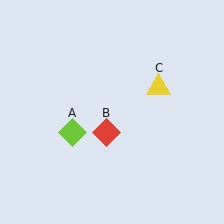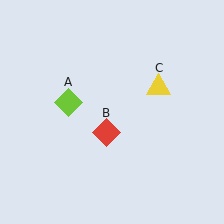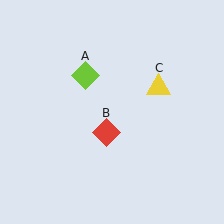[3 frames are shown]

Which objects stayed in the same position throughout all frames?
Red diamond (object B) and yellow triangle (object C) remained stationary.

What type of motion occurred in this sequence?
The lime diamond (object A) rotated clockwise around the center of the scene.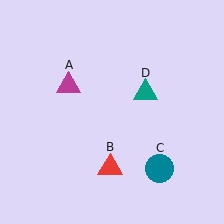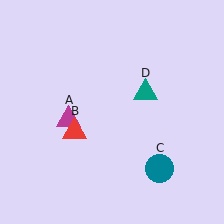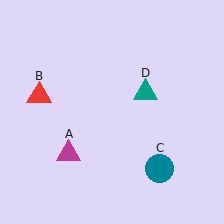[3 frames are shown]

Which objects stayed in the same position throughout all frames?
Teal circle (object C) and teal triangle (object D) remained stationary.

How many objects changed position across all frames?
2 objects changed position: magenta triangle (object A), red triangle (object B).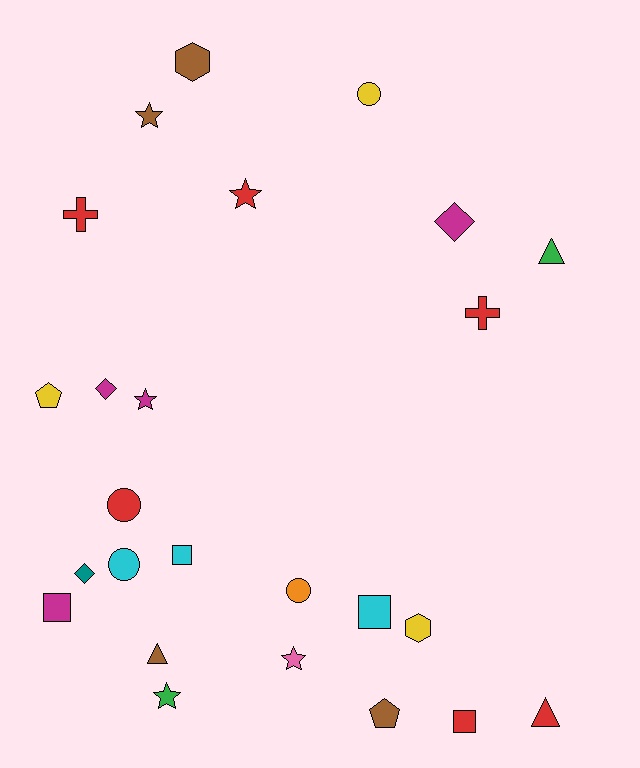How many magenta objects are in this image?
There are 4 magenta objects.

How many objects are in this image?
There are 25 objects.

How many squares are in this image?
There are 4 squares.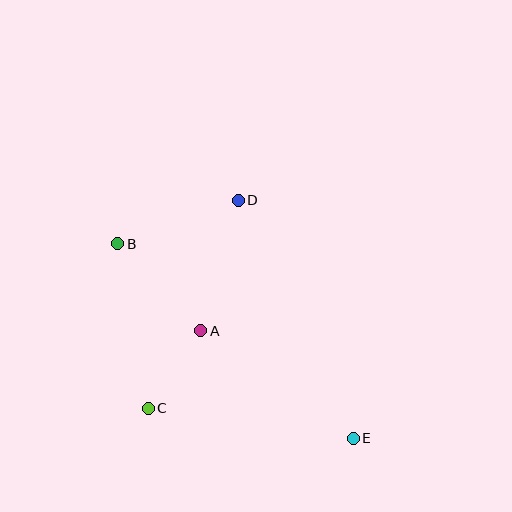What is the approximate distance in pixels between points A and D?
The distance between A and D is approximately 135 pixels.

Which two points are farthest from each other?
Points B and E are farthest from each other.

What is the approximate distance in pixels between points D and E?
The distance between D and E is approximately 264 pixels.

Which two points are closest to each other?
Points A and C are closest to each other.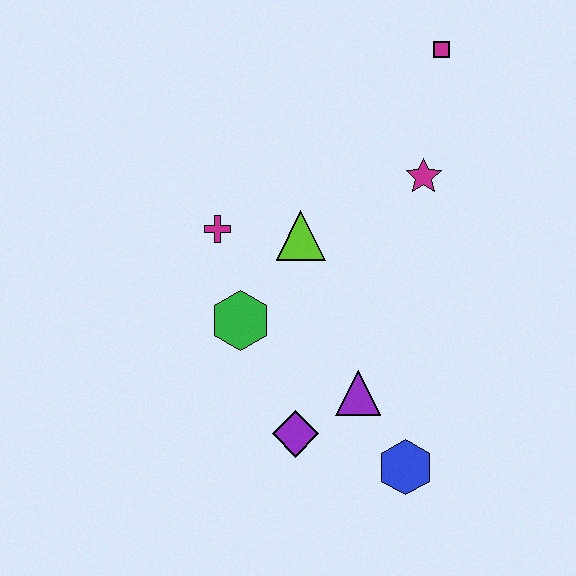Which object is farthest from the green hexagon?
The magenta square is farthest from the green hexagon.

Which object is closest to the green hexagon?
The magenta cross is closest to the green hexagon.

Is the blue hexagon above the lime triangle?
No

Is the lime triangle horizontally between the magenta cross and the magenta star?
Yes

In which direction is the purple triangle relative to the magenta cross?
The purple triangle is below the magenta cross.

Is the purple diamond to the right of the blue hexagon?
No